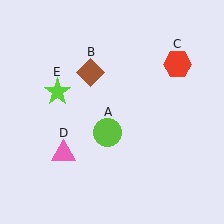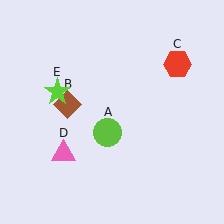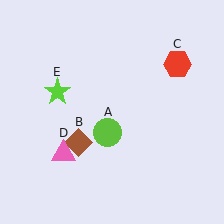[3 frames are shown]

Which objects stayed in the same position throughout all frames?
Lime circle (object A) and red hexagon (object C) and pink triangle (object D) and lime star (object E) remained stationary.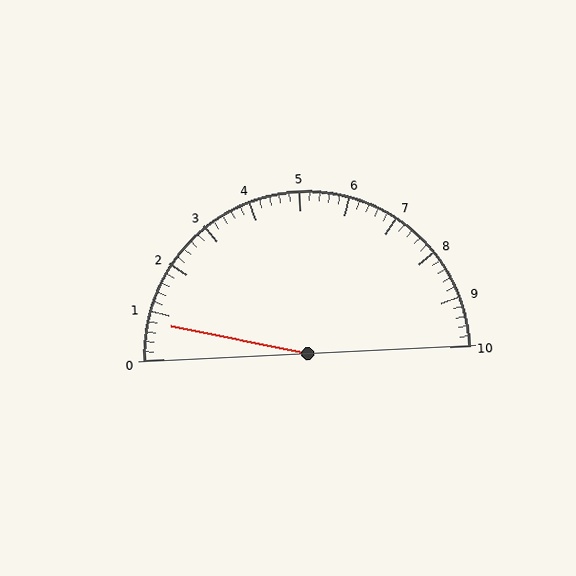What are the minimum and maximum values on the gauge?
The gauge ranges from 0 to 10.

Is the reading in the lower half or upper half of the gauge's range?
The reading is in the lower half of the range (0 to 10).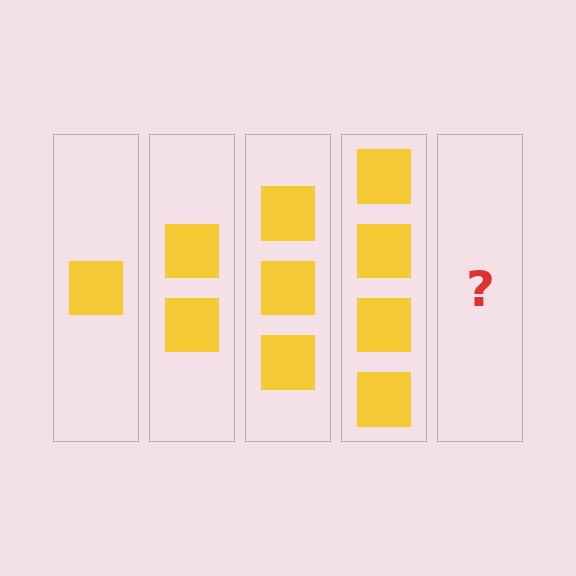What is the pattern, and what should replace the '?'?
The pattern is that each step adds one more square. The '?' should be 5 squares.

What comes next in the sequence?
The next element should be 5 squares.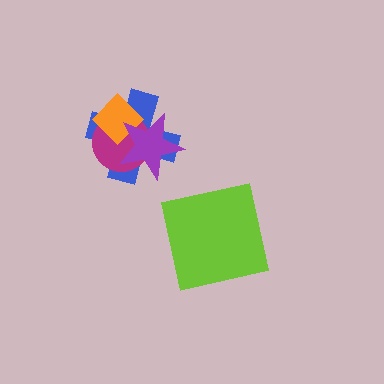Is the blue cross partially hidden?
Yes, it is partially covered by another shape.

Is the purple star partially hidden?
No, no other shape covers it.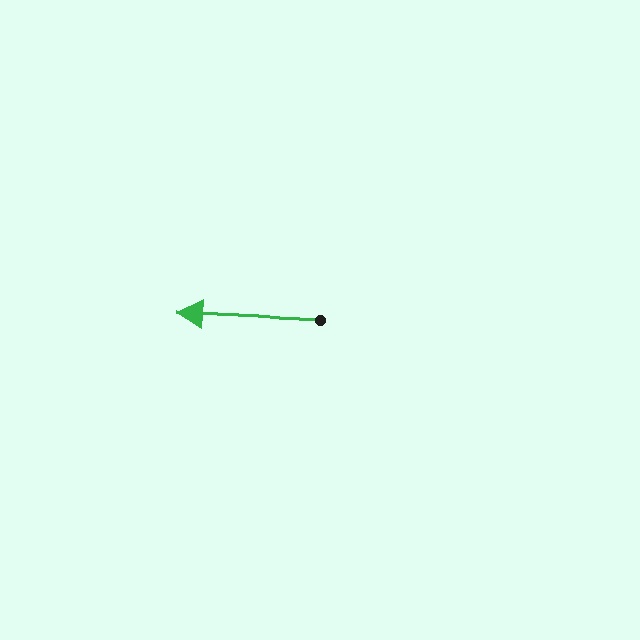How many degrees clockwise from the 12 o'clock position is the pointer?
Approximately 273 degrees.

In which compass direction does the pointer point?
West.